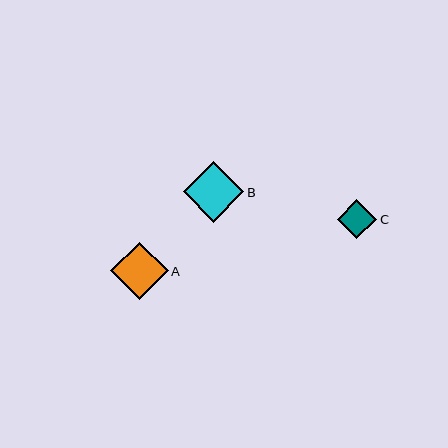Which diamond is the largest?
Diamond B is the largest with a size of approximately 60 pixels.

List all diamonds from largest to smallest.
From largest to smallest: B, A, C.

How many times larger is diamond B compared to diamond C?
Diamond B is approximately 1.5 times the size of diamond C.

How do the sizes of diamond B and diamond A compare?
Diamond B and diamond A are approximately the same size.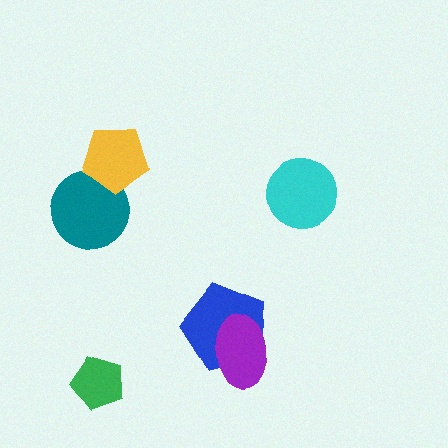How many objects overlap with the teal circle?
1 object overlaps with the teal circle.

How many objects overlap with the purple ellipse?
1 object overlaps with the purple ellipse.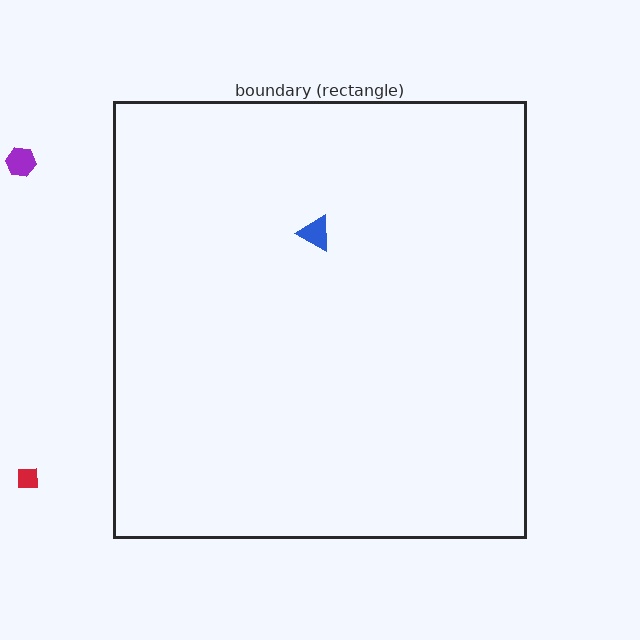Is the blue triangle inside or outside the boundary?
Inside.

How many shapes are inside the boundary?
1 inside, 2 outside.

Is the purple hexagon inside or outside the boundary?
Outside.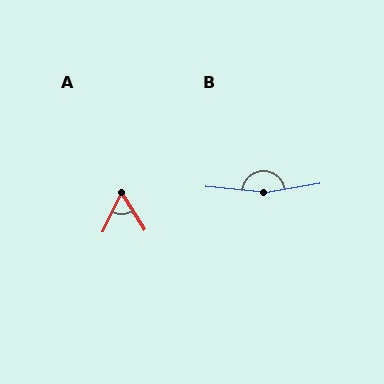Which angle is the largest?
B, at approximately 166 degrees.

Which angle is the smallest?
A, at approximately 57 degrees.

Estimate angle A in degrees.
Approximately 57 degrees.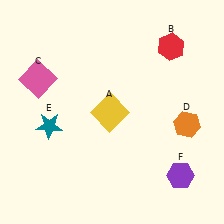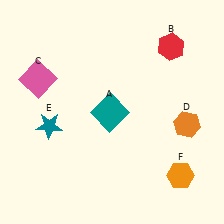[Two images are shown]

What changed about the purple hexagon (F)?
In Image 1, F is purple. In Image 2, it changed to orange.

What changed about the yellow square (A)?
In Image 1, A is yellow. In Image 2, it changed to teal.